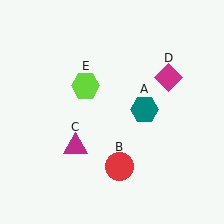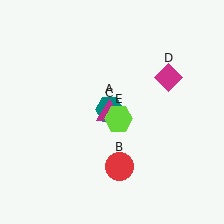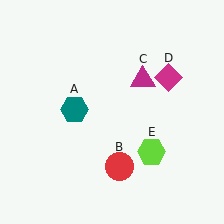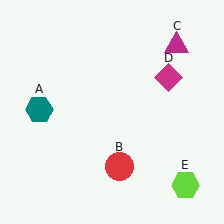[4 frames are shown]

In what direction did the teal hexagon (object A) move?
The teal hexagon (object A) moved left.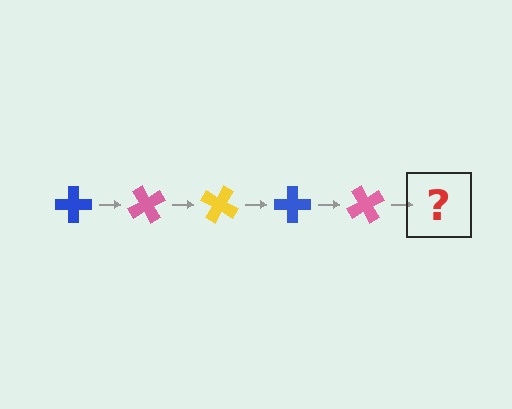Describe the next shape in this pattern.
It should be a yellow cross, rotated 300 degrees from the start.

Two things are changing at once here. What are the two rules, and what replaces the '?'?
The two rules are that it rotates 60 degrees each step and the color cycles through blue, pink, and yellow. The '?' should be a yellow cross, rotated 300 degrees from the start.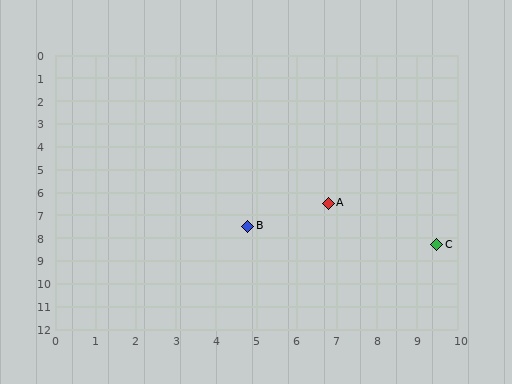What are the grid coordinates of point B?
Point B is at approximately (4.8, 7.5).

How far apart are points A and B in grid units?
Points A and B are about 2.2 grid units apart.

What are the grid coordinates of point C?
Point C is at approximately (9.5, 8.3).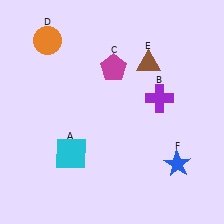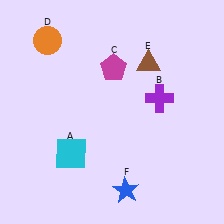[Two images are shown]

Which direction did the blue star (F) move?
The blue star (F) moved left.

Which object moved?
The blue star (F) moved left.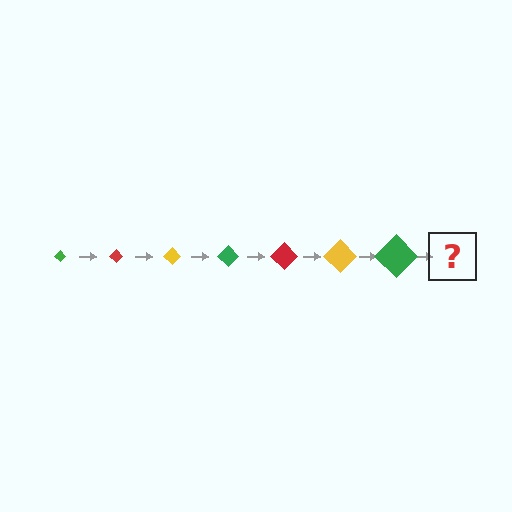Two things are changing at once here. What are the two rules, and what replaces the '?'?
The two rules are that the diamond grows larger each step and the color cycles through green, red, and yellow. The '?' should be a red diamond, larger than the previous one.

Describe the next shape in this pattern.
It should be a red diamond, larger than the previous one.